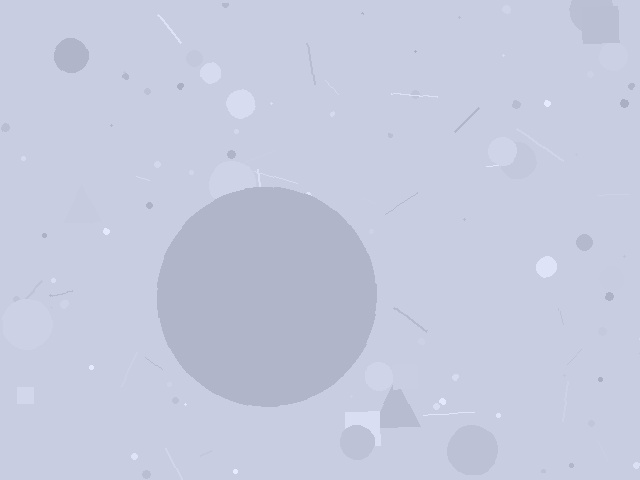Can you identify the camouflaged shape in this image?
The camouflaged shape is a circle.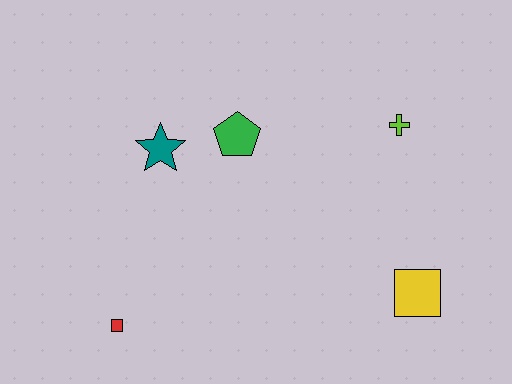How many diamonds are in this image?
There are no diamonds.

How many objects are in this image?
There are 5 objects.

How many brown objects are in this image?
There are no brown objects.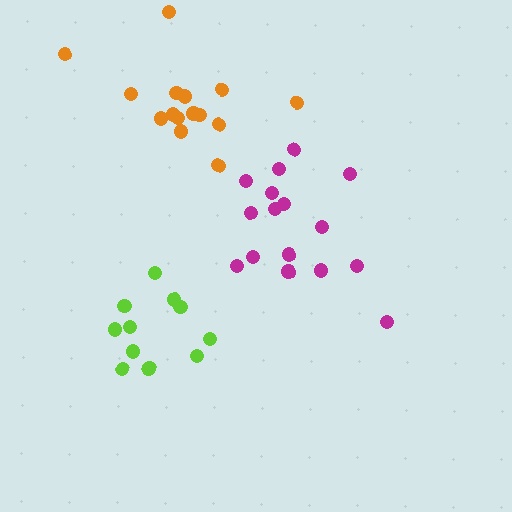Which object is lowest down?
The lime cluster is bottommost.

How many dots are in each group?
Group 1: 11 dots, Group 2: 16 dots, Group 3: 15 dots (42 total).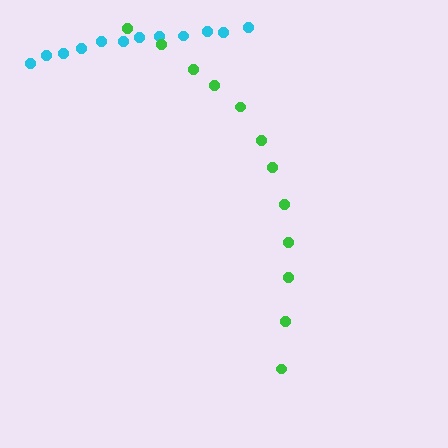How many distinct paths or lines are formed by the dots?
There are 2 distinct paths.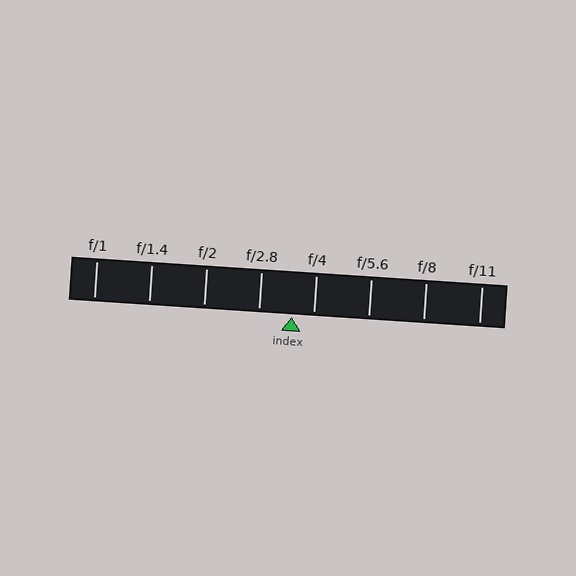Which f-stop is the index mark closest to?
The index mark is closest to f/4.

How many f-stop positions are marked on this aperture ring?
There are 8 f-stop positions marked.